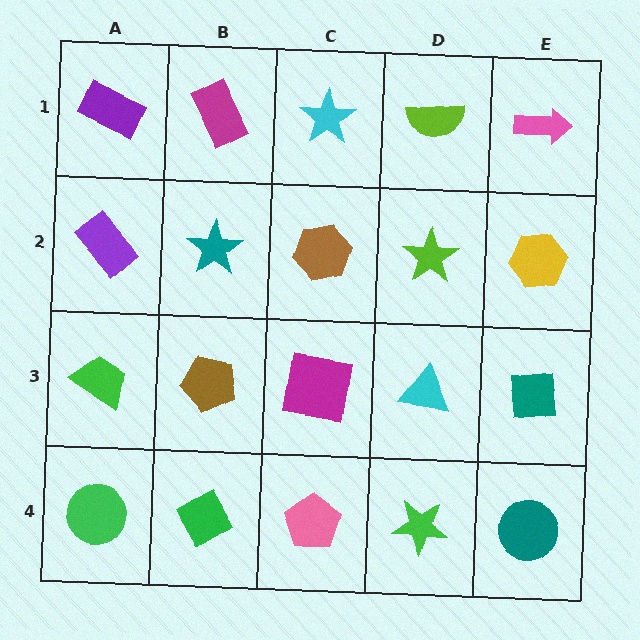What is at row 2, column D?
A lime star.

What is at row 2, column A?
A purple rectangle.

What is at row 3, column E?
A teal square.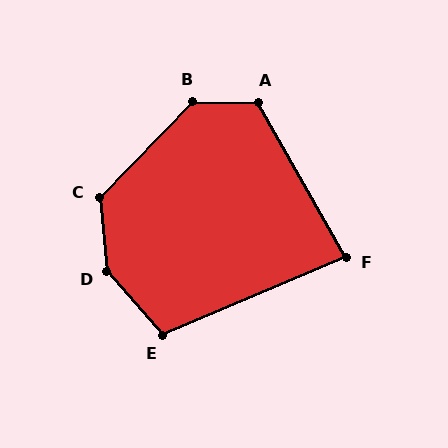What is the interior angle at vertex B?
Approximately 133 degrees (obtuse).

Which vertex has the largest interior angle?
D, at approximately 143 degrees.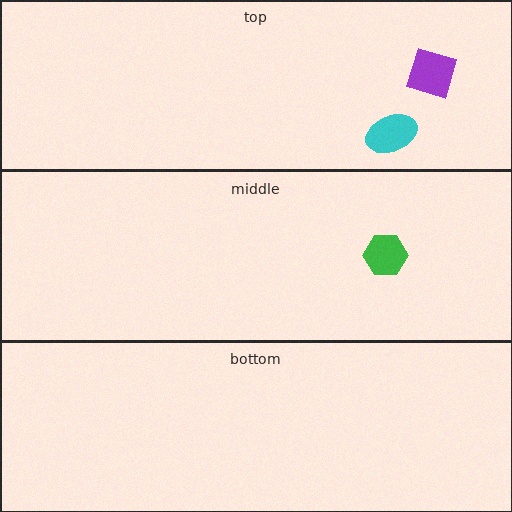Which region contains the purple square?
The top region.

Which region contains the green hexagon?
The middle region.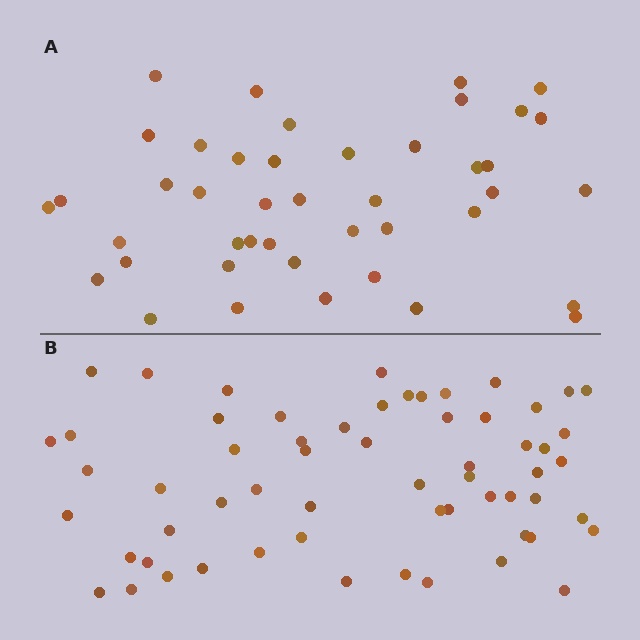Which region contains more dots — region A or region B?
Region B (the bottom region) has more dots.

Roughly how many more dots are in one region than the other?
Region B has approximately 15 more dots than region A.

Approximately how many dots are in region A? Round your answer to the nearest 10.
About 40 dots. (The exact count is 43, which rounds to 40.)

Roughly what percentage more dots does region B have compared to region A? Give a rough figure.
About 40% more.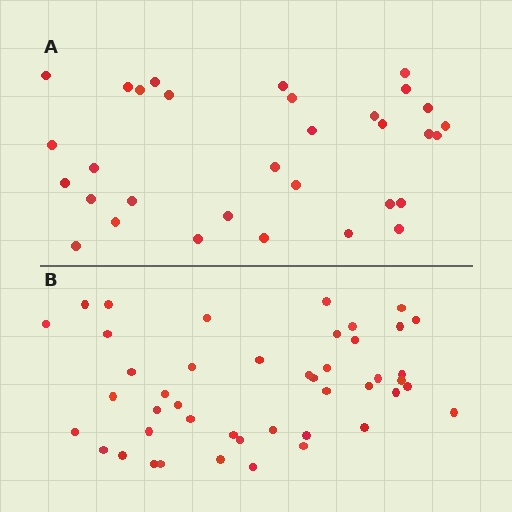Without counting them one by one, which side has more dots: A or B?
Region B (the bottom region) has more dots.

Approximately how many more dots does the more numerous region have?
Region B has approximately 15 more dots than region A.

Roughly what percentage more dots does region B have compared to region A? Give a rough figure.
About 40% more.